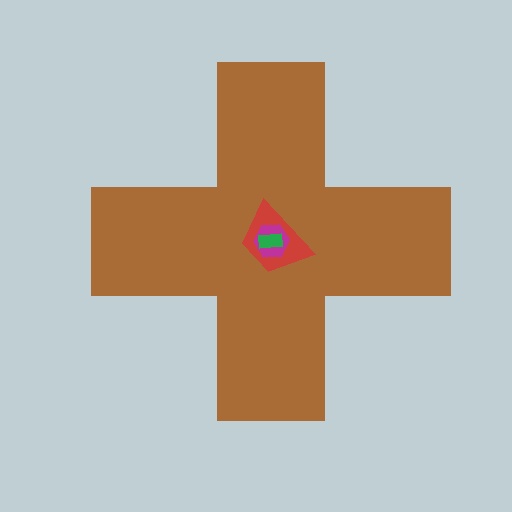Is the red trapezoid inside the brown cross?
Yes.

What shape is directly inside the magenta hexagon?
The green rectangle.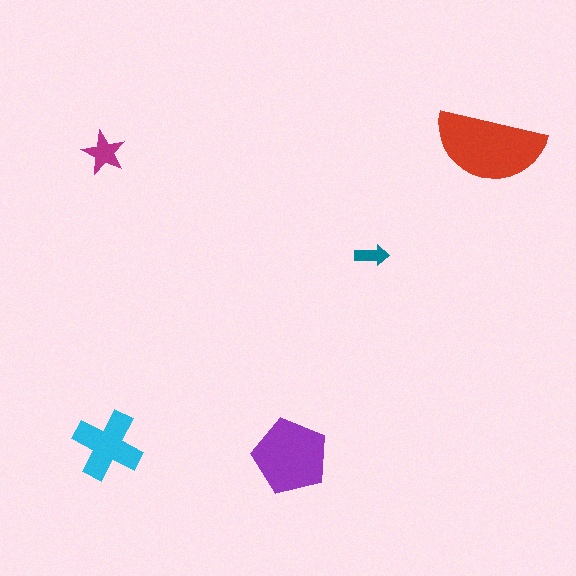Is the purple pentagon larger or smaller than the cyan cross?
Larger.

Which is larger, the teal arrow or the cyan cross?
The cyan cross.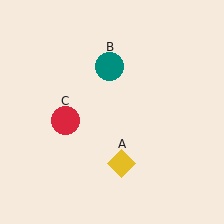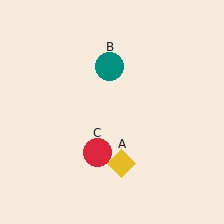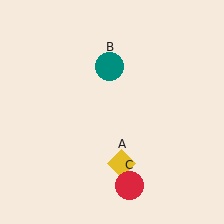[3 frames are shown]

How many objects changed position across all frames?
1 object changed position: red circle (object C).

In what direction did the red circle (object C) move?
The red circle (object C) moved down and to the right.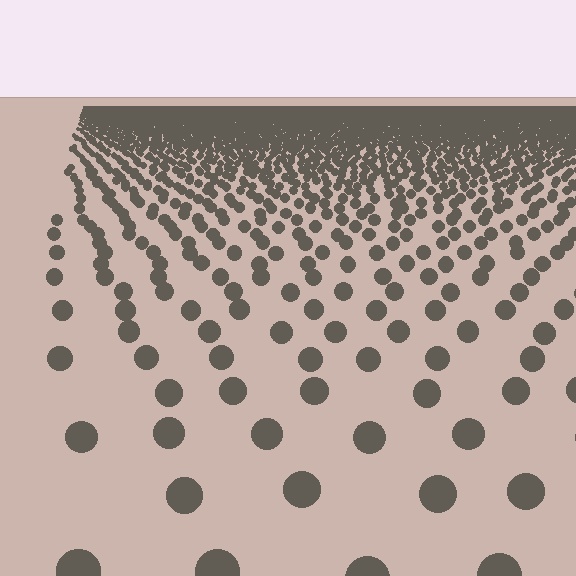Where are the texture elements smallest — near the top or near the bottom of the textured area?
Near the top.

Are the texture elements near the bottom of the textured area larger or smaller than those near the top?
Larger. Near the bottom, elements are closer to the viewer and appear at a bigger on-screen size.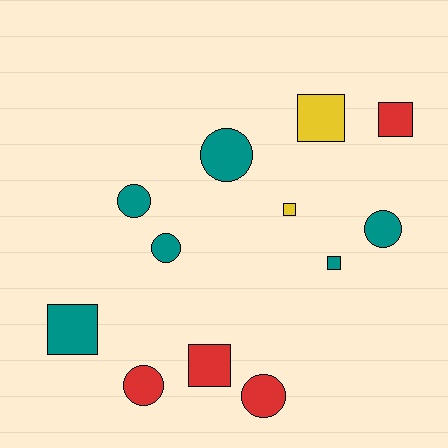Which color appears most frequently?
Teal, with 6 objects.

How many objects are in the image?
There are 12 objects.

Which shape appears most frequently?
Circle, with 6 objects.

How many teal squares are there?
There are 2 teal squares.